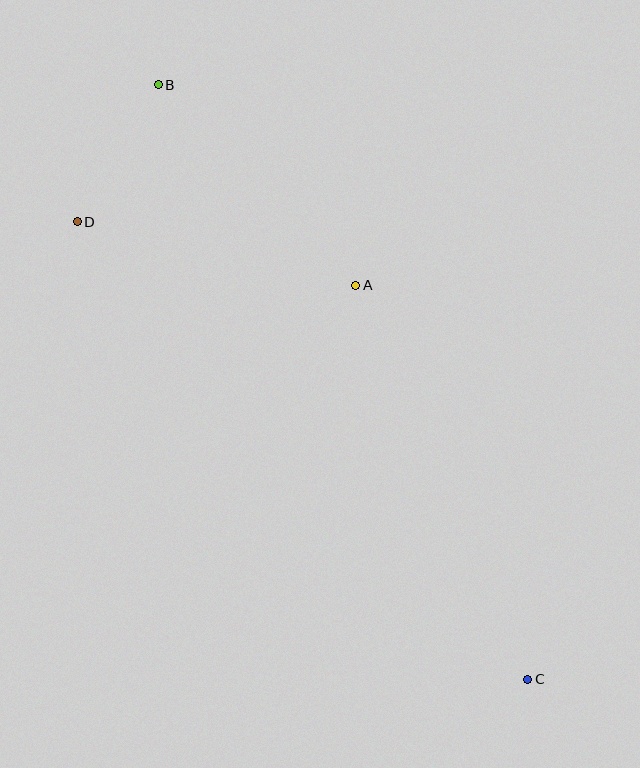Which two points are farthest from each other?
Points B and C are farthest from each other.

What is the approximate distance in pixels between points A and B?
The distance between A and B is approximately 281 pixels.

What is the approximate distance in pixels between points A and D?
The distance between A and D is approximately 285 pixels.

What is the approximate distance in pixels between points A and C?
The distance between A and C is approximately 430 pixels.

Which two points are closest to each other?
Points B and D are closest to each other.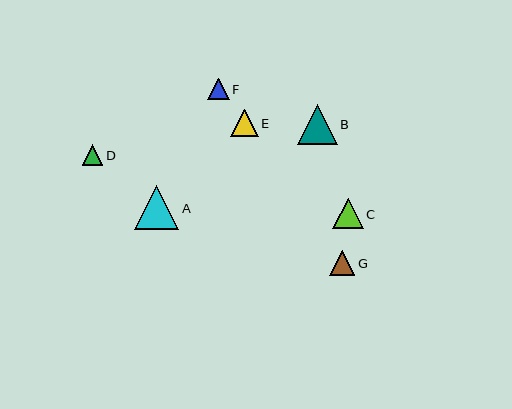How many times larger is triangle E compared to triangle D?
Triangle E is approximately 1.3 times the size of triangle D.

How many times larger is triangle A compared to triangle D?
Triangle A is approximately 2.1 times the size of triangle D.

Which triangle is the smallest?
Triangle D is the smallest with a size of approximately 21 pixels.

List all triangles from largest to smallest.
From largest to smallest: A, B, C, E, G, F, D.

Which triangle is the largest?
Triangle A is the largest with a size of approximately 44 pixels.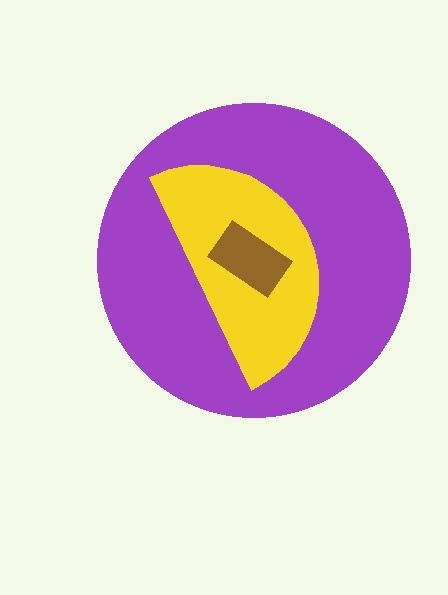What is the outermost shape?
The purple circle.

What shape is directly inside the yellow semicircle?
The brown rectangle.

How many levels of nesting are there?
3.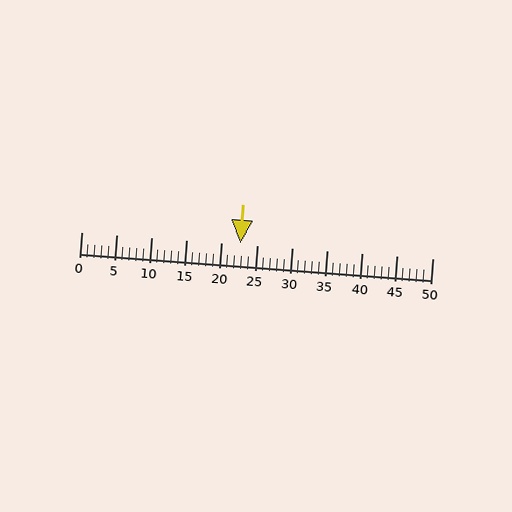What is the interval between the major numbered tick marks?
The major tick marks are spaced 5 units apart.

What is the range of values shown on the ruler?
The ruler shows values from 0 to 50.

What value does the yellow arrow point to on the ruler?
The yellow arrow points to approximately 23.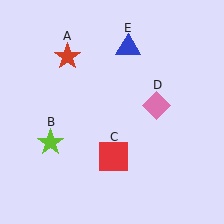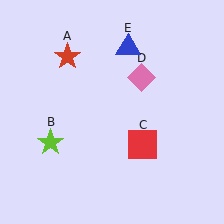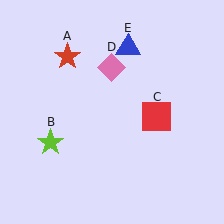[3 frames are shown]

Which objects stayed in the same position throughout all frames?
Red star (object A) and lime star (object B) and blue triangle (object E) remained stationary.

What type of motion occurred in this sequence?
The red square (object C), pink diamond (object D) rotated counterclockwise around the center of the scene.